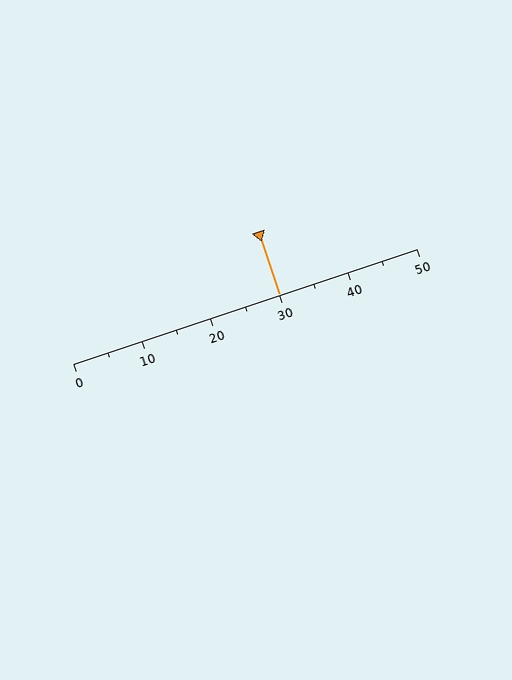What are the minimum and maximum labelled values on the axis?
The axis runs from 0 to 50.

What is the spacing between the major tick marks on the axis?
The major ticks are spaced 10 apart.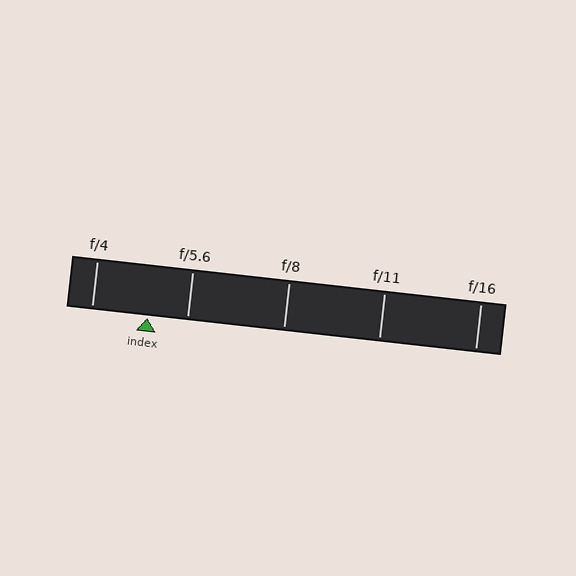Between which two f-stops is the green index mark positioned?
The index mark is between f/4 and f/5.6.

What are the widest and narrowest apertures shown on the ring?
The widest aperture shown is f/4 and the narrowest is f/16.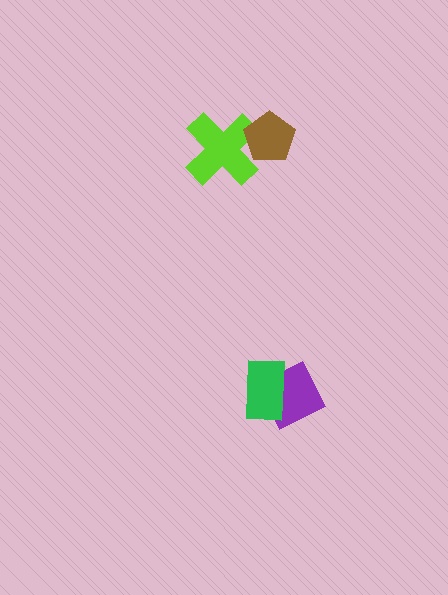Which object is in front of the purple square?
The green rectangle is in front of the purple square.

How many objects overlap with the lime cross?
1 object overlaps with the lime cross.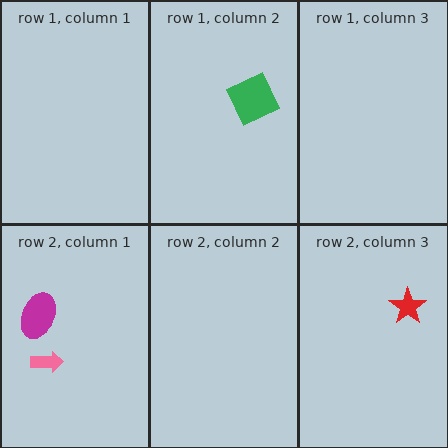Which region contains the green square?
The row 1, column 2 region.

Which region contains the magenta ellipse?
The row 2, column 1 region.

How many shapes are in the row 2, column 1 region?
2.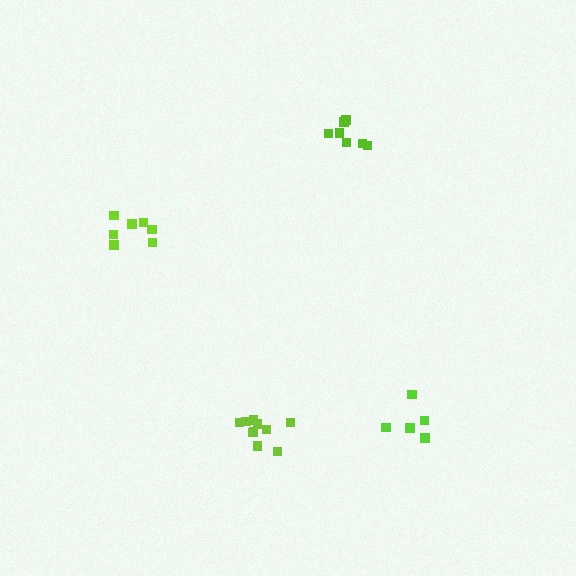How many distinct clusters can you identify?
There are 4 distinct clusters.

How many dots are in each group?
Group 1: 7 dots, Group 2: 5 dots, Group 3: 7 dots, Group 4: 10 dots (29 total).